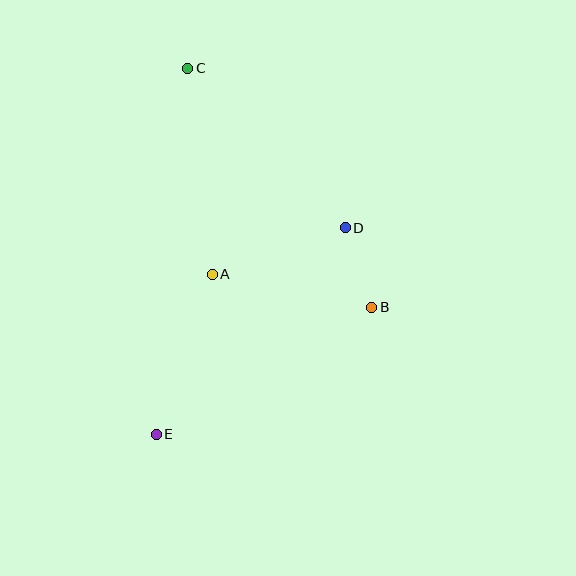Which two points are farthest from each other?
Points C and E are farthest from each other.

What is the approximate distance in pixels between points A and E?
The distance between A and E is approximately 169 pixels.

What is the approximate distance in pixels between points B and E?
The distance between B and E is approximately 250 pixels.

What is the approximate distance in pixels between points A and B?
The distance between A and B is approximately 163 pixels.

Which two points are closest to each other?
Points B and D are closest to each other.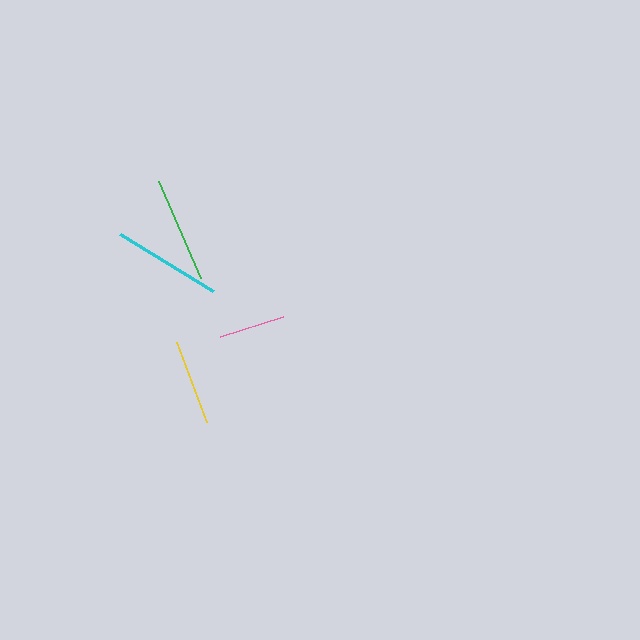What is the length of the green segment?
The green segment is approximately 105 pixels long.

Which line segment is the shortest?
The pink line is the shortest at approximately 66 pixels.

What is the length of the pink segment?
The pink segment is approximately 66 pixels long.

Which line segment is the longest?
The cyan line is the longest at approximately 109 pixels.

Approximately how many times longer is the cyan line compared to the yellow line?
The cyan line is approximately 1.3 times the length of the yellow line.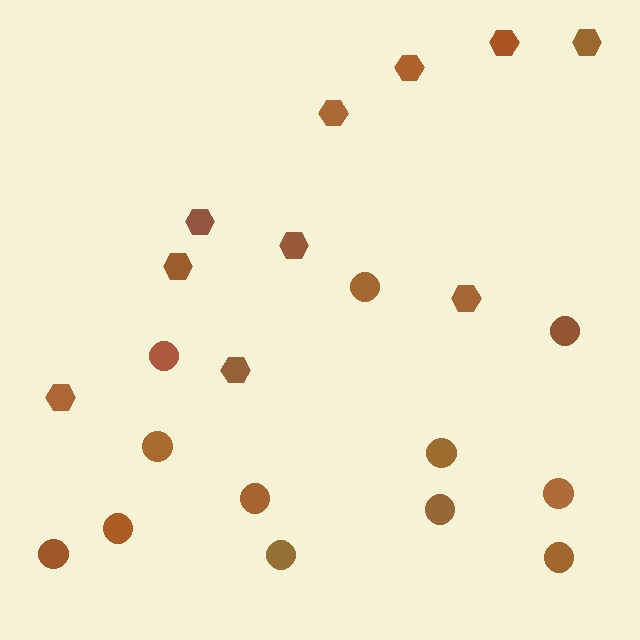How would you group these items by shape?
There are 2 groups: one group of hexagons (10) and one group of circles (12).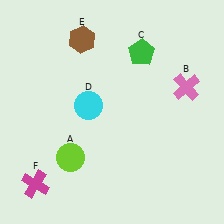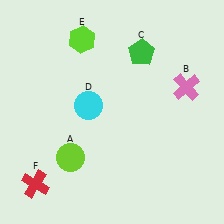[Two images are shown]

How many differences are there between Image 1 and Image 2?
There are 2 differences between the two images.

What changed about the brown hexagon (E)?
In Image 1, E is brown. In Image 2, it changed to lime.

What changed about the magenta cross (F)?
In Image 1, F is magenta. In Image 2, it changed to red.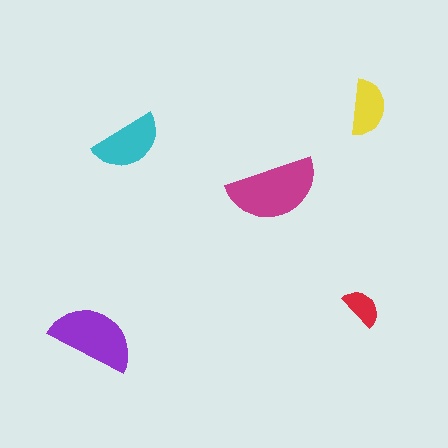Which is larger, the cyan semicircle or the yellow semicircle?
The cyan one.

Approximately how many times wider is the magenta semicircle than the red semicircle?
About 2 times wider.